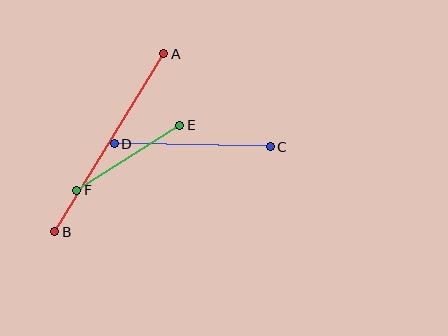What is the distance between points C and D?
The distance is approximately 156 pixels.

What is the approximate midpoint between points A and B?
The midpoint is at approximately (109, 143) pixels.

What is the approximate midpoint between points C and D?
The midpoint is at approximately (192, 145) pixels.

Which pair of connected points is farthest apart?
Points A and B are farthest apart.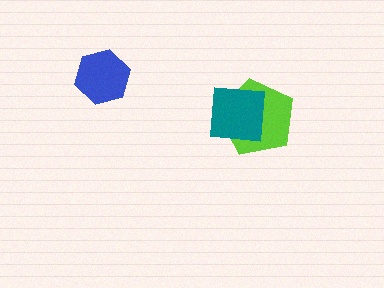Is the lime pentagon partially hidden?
Yes, it is partially covered by another shape.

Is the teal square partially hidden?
No, no other shape covers it.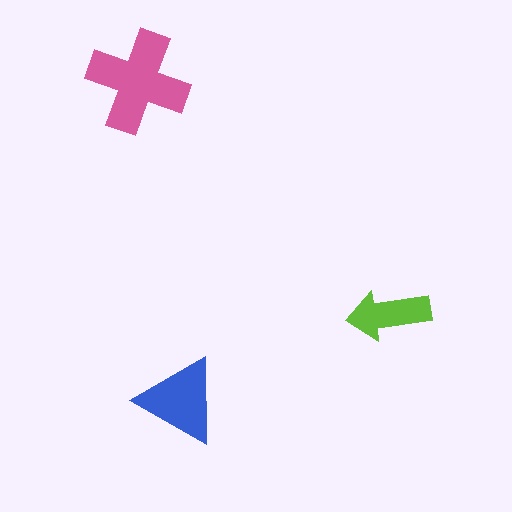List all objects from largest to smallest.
The pink cross, the blue triangle, the lime arrow.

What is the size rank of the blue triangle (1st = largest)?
2nd.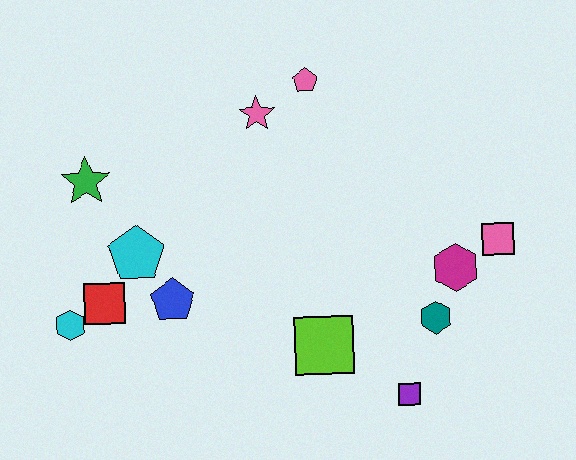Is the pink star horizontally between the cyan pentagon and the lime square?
Yes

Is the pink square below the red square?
No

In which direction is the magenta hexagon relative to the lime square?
The magenta hexagon is to the right of the lime square.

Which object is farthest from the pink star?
The purple square is farthest from the pink star.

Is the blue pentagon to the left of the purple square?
Yes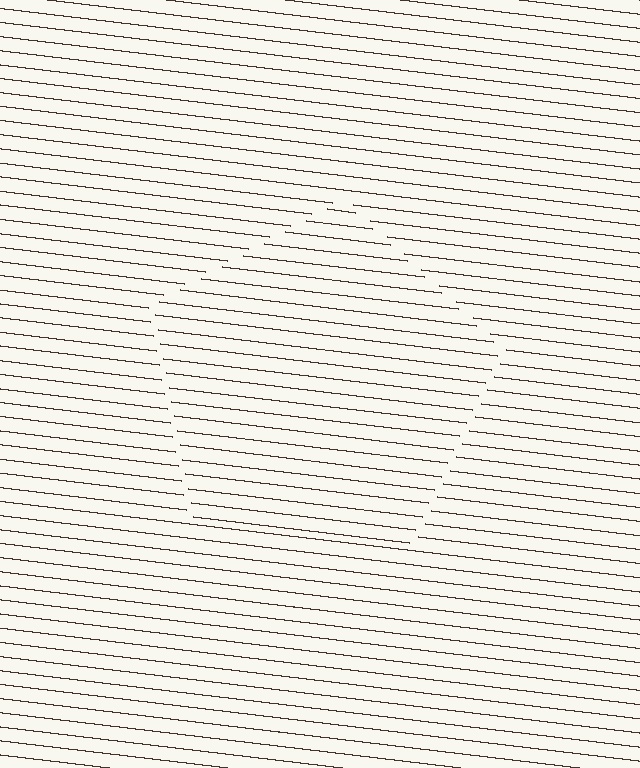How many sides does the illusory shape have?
5 sides — the line-ends trace a pentagon.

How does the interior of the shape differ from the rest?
The interior of the shape contains the same grating, shifted by half a period — the contour is defined by the phase discontinuity where line-ends from the inner and outer gratings abut.